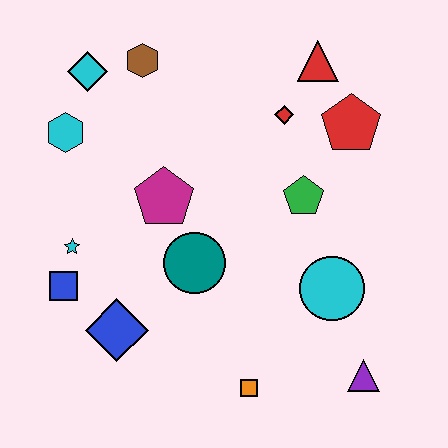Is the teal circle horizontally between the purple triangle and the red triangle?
No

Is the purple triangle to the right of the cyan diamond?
Yes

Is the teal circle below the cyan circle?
No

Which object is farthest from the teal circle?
The red triangle is farthest from the teal circle.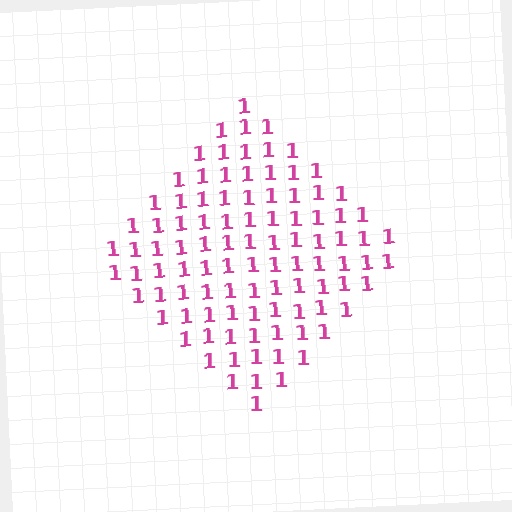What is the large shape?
The large shape is a diamond.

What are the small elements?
The small elements are digit 1's.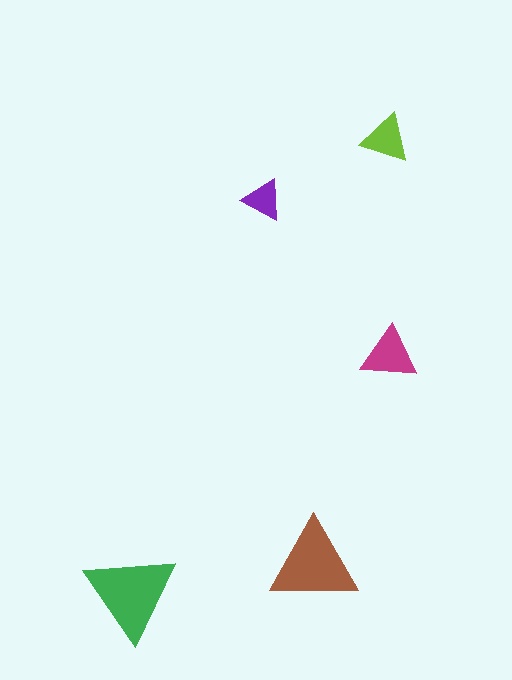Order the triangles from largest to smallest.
the green one, the brown one, the magenta one, the lime one, the purple one.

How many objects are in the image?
There are 5 objects in the image.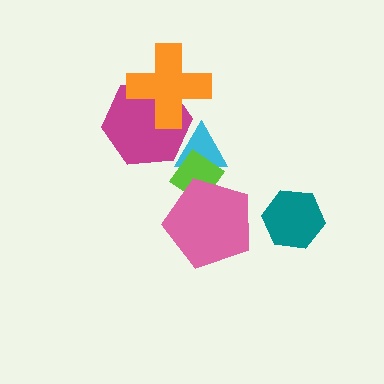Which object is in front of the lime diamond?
The pink pentagon is in front of the lime diamond.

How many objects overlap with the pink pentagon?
1 object overlaps with the pink pentagon.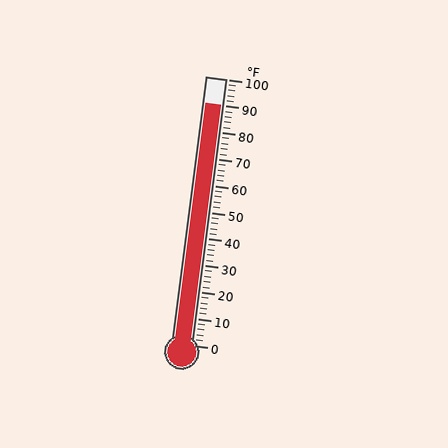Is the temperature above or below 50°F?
The temperature is above 50°F.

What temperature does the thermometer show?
The thermometer shows approximately 90°F.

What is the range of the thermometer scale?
The thermometer scale ranges from 0°F to 100°F.